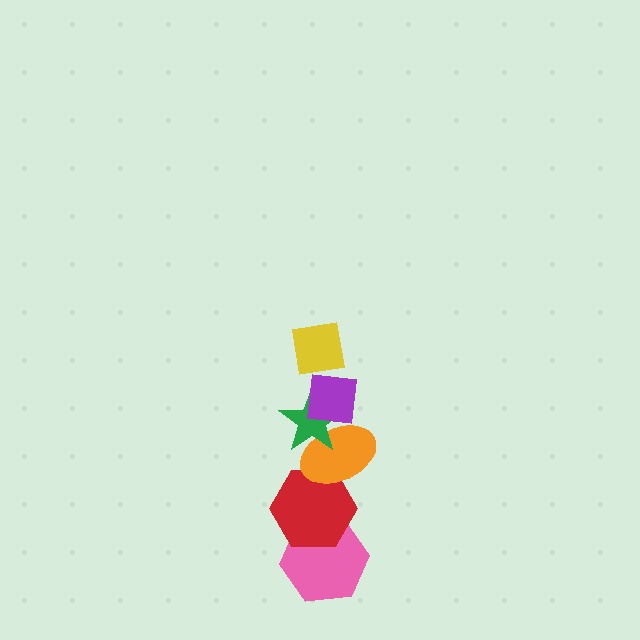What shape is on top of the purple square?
The yellow square is on top of the purple square.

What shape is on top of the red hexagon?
The orange ellipse is on top of the red hexagon.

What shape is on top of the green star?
The purple square is on top of the green star.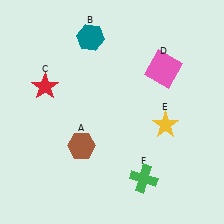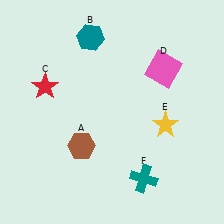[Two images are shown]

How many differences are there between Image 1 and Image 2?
There is 1 difference between the two images.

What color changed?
The cross (F) changed from green in Image 1 to teal in Image 2.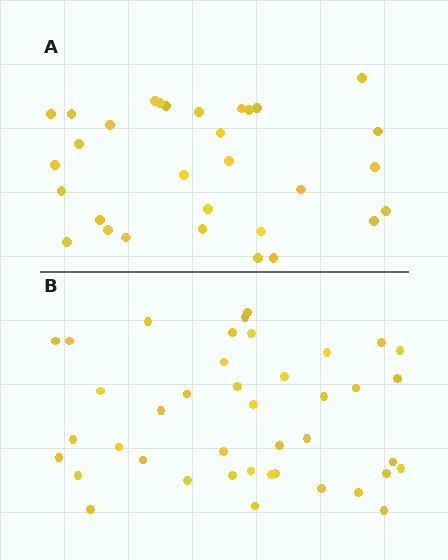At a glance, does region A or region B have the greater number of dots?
Region B (the bottom region) has more dots.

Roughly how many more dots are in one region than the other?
Region B has roughly 10 or so more dots than region A.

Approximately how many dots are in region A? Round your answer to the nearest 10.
About 30 dots. (The exact count is 31, which rounds to 30.)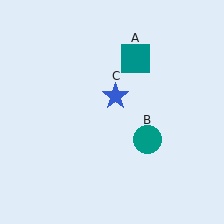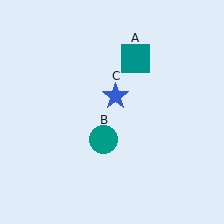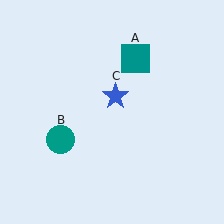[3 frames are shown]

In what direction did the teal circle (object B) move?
The teal circle (object B) moved left.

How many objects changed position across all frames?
1 object changed position: teal circle (object B).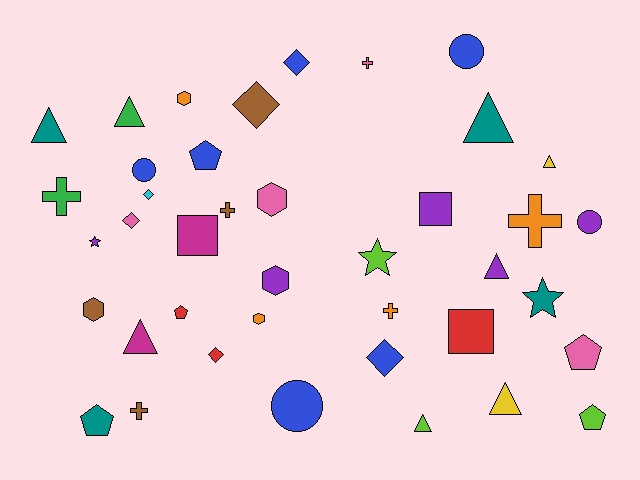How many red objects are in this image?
There are 3 red objects.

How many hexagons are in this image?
There are 5 hexagons.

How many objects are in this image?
There are 40 objects.